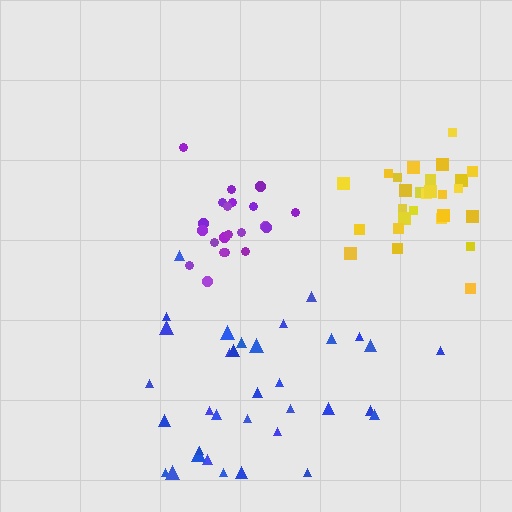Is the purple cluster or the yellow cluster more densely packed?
Purple.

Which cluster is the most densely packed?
Purple.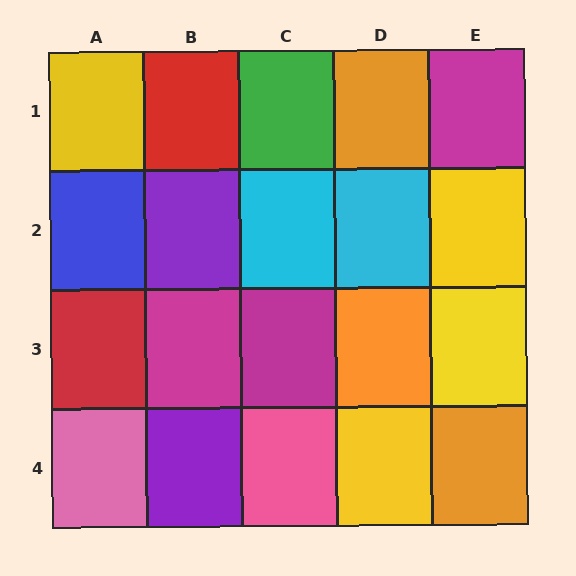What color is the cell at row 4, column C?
Pink.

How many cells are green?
1 cell is green.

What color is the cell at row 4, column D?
Yellow.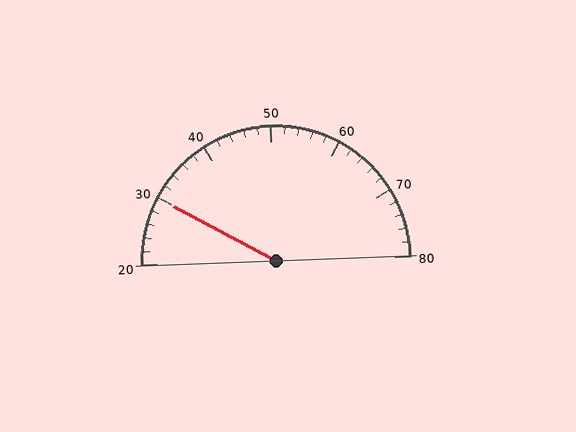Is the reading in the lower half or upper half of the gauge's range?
The reading is in the lower half of the range (20 to 80).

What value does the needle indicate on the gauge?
The needle indicates approximately 30.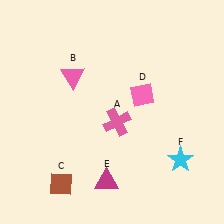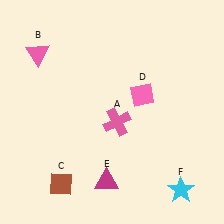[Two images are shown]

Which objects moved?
The objects that moved are: the pink triangle (B), the cyan star (F).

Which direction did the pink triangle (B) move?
The pink triangle (B) moved left.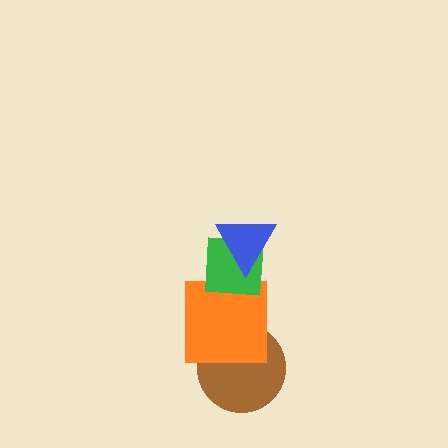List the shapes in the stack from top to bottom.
From top to bottom: the blue triangle, the green square, the orange square, the brown circle.